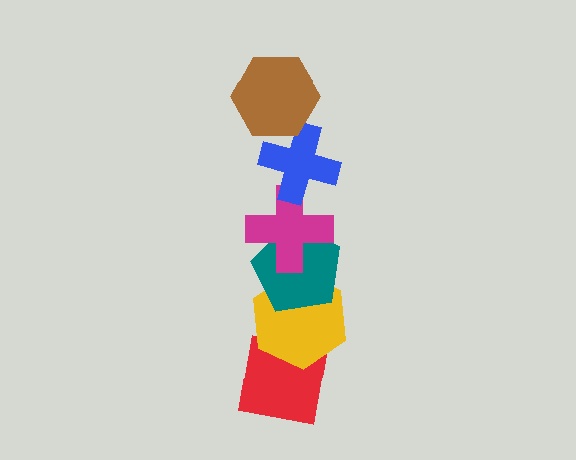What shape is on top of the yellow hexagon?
The teal pentagon is on top of the yellow hexagon.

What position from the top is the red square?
The red square is 6th from the top.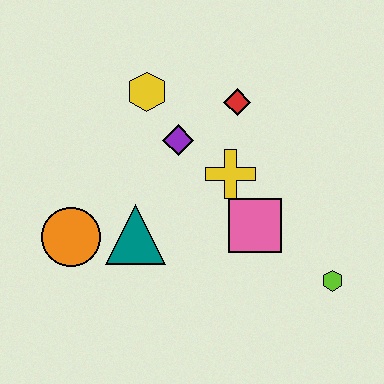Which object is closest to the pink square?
The yellow cross is closest to the pink square.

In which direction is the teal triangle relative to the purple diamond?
The teal triangle is below the purple diamond.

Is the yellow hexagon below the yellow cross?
No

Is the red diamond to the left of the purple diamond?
No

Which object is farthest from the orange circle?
The lime hexagon is farthest from the orange circle.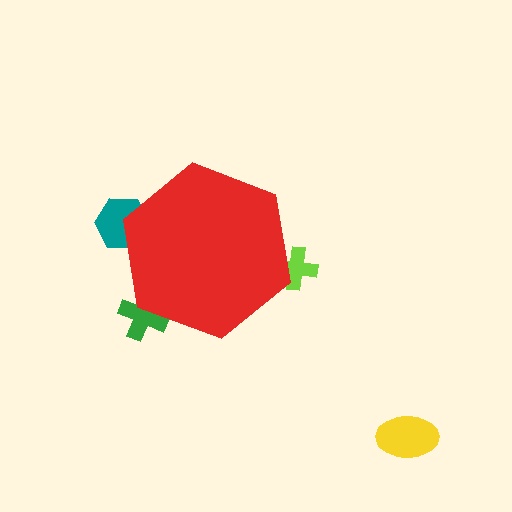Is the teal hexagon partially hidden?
Yes, the teal hexagon is partially hidden behind the red hexagon.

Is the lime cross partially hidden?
Yes, the lime cross is partially hidden behind the red hexagon.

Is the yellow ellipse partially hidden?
No, the yellow ellipse is fully visible.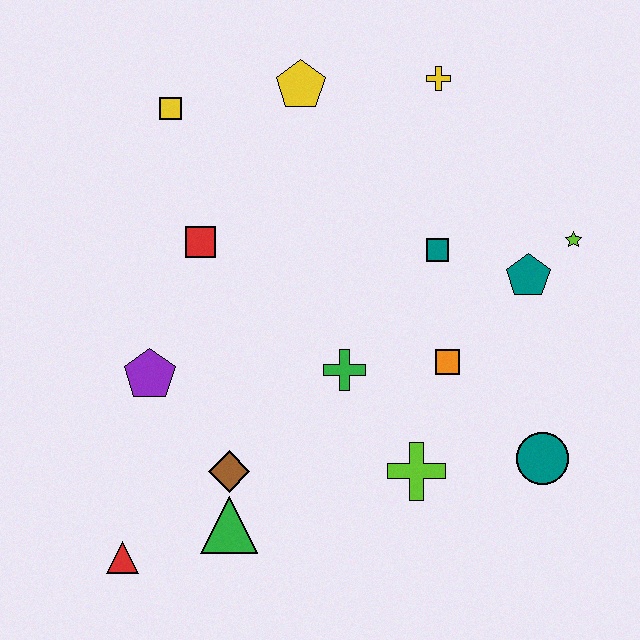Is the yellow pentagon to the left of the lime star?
Yes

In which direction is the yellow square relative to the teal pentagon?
The yellow square is to the left of the teal pentagon.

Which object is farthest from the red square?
The teal circle is farthest from the red square.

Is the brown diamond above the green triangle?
Yes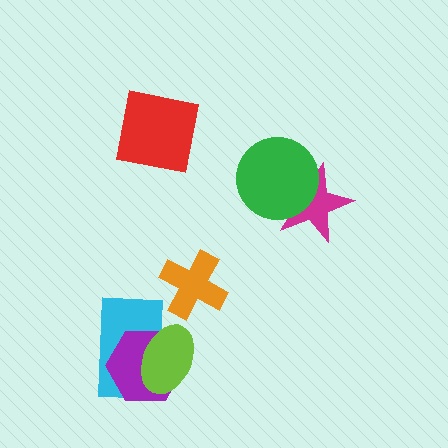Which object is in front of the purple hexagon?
The lime ellipse is in front of the purple hexagon.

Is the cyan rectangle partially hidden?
Yes, it is partially covered by another shape.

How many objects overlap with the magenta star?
1 object overlaps with the magenta star.